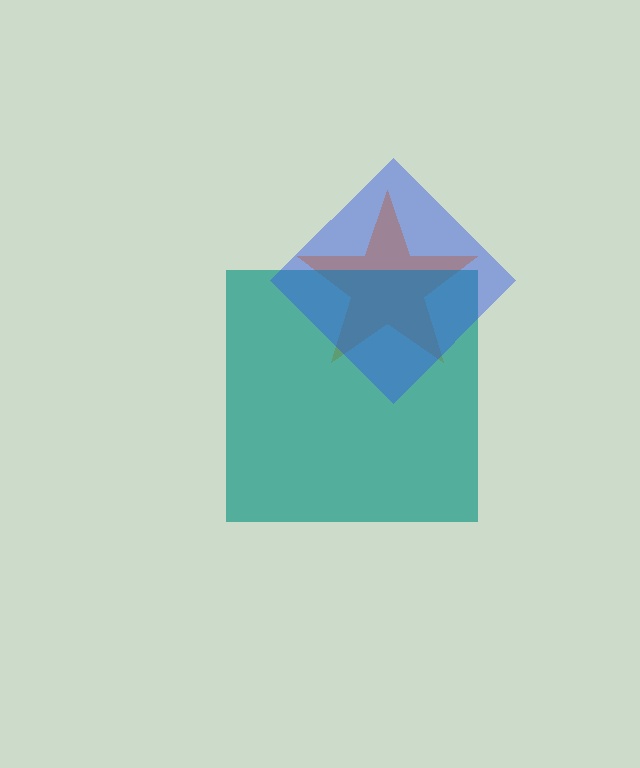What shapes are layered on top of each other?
The layered shapes are: an orange star, a teal square, a blue diamond.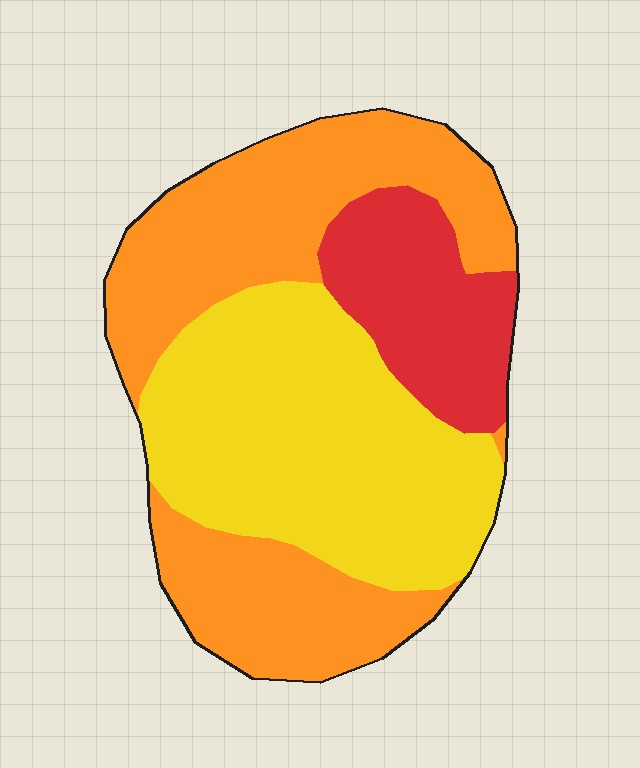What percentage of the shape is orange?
Orange takes up between a quarter and a half of the shape.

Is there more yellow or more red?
Yellow.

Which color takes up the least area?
Red, at roughly 15%.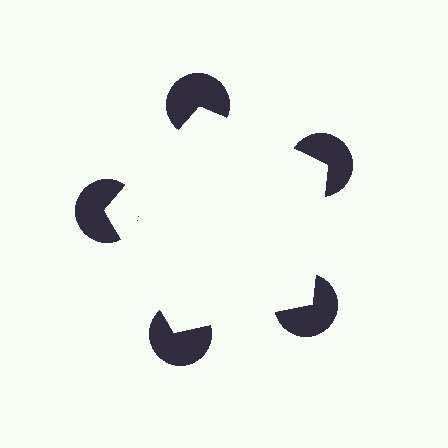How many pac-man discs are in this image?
There are 5 — one at each vertex of the illusory pentagon.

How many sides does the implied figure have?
5 sides.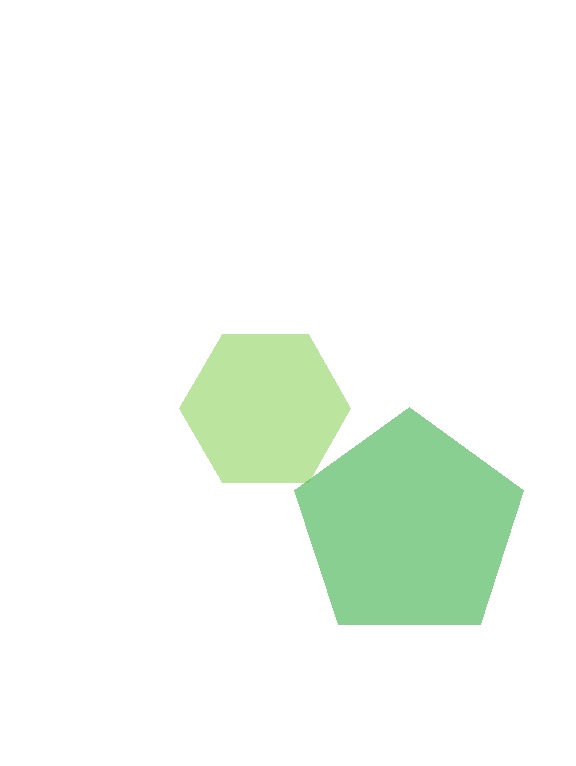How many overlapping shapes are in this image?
There are 2 overlapping shapes in the image.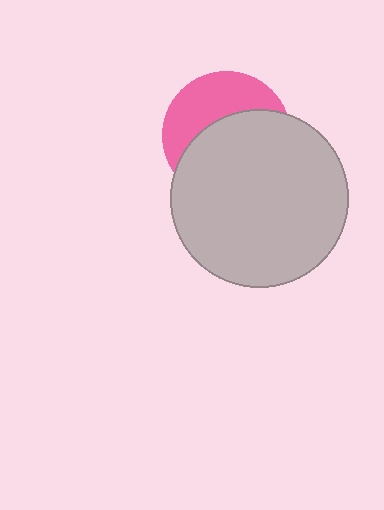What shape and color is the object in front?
The object in front is a light gray circle.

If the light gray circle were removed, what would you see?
You would see the complete pink circle.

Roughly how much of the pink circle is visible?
A small part of it is visible (roughly 40%).